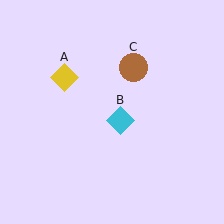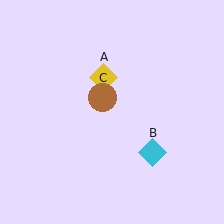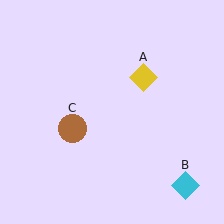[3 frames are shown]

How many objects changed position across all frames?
3 objects changed position: yellow diamond (object A), cyan diamond (object B), brown circle (object C).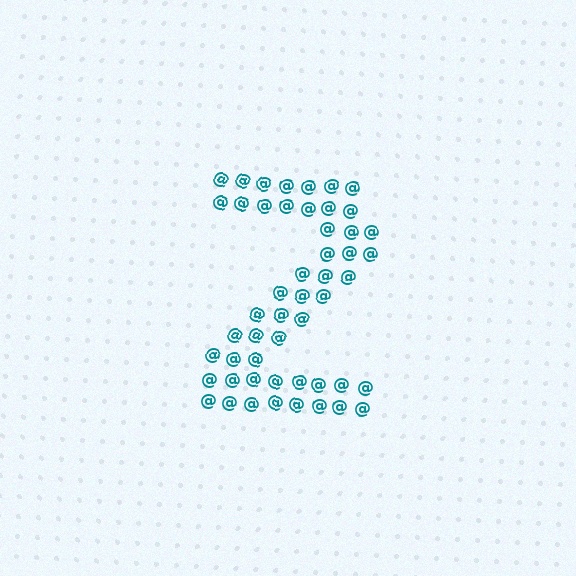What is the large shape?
The large shape is the digit 2.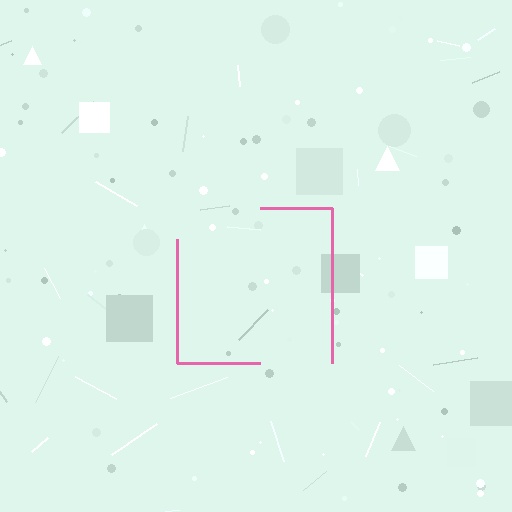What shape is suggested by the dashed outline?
The dashed outline suggests a square.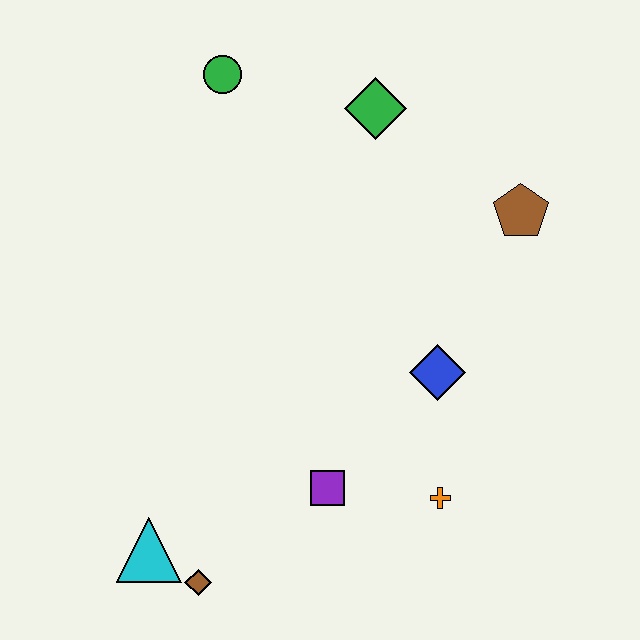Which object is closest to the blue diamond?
The orange cross is closest to the blue diamond.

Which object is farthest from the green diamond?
The brown diamond is farthest from the green diamond.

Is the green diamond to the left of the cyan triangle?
No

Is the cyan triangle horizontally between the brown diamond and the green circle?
No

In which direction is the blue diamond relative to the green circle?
The blue diamond is below the green circle.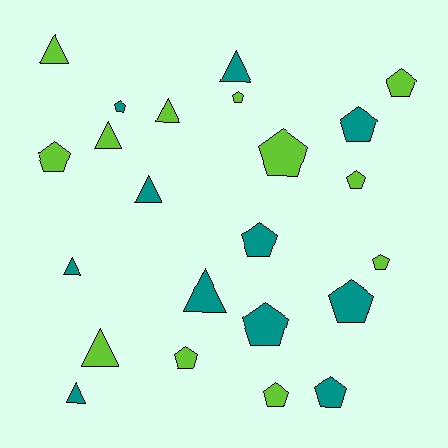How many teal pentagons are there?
There are 6 teal pentagons.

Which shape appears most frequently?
Pentagon, with 14 objects.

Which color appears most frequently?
Lime, with 12 objects.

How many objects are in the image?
There are 23 objects.